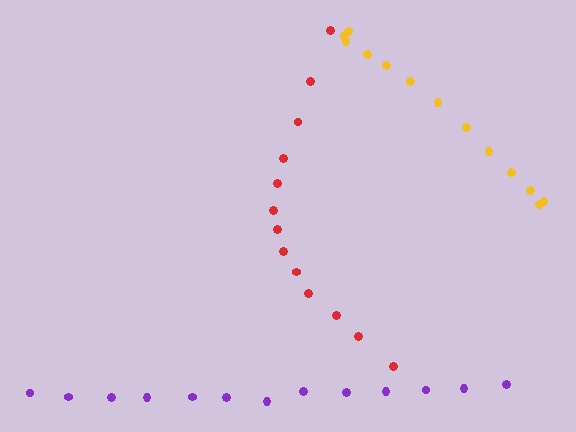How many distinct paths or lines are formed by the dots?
There are 3 distinct paths.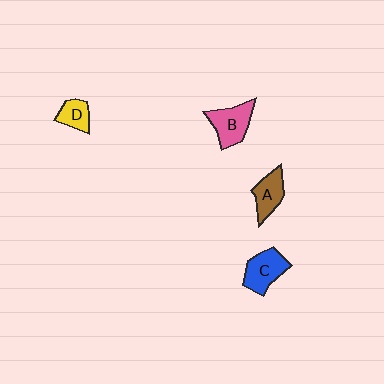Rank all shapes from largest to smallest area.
From largest to smallest: B (pink), C (blue), A (brown), D (yellow).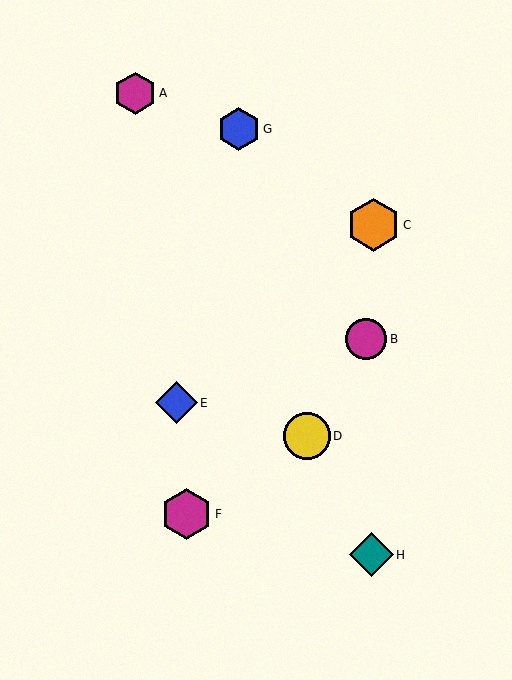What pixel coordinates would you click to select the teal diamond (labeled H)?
Click at (371, 555) to select the teal diamond H.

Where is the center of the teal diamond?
The center of the teal diamond is at (371, 555).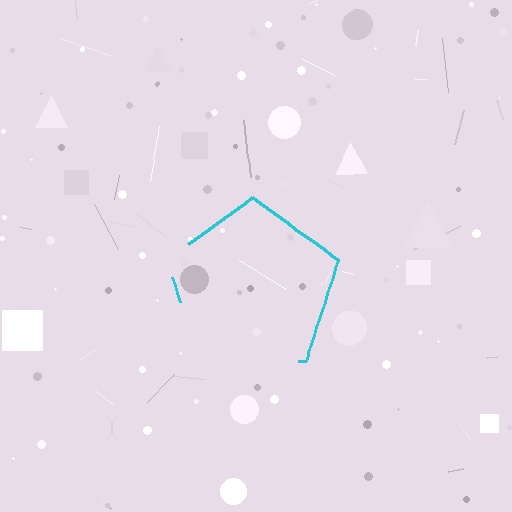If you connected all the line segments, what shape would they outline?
They would outline a pentagon.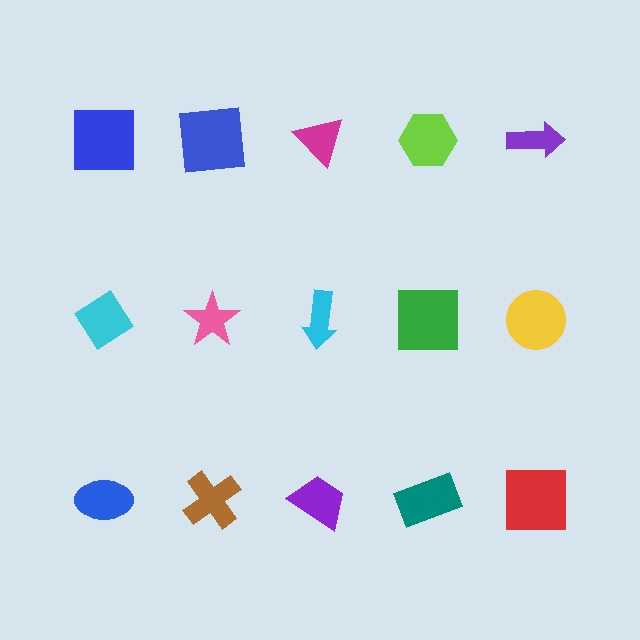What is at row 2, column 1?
A cyan diamond.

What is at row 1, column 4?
A lime hexagon.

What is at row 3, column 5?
A red square.